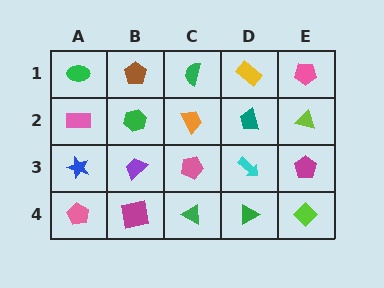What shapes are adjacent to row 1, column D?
A teal trapezoid (row 2, column D), a green semicircle (row 1, column C), a pink pentagon (row 1, column E).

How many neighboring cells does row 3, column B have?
4.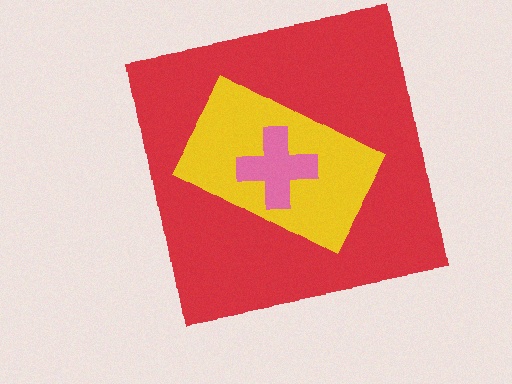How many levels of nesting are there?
3.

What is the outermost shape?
The red square.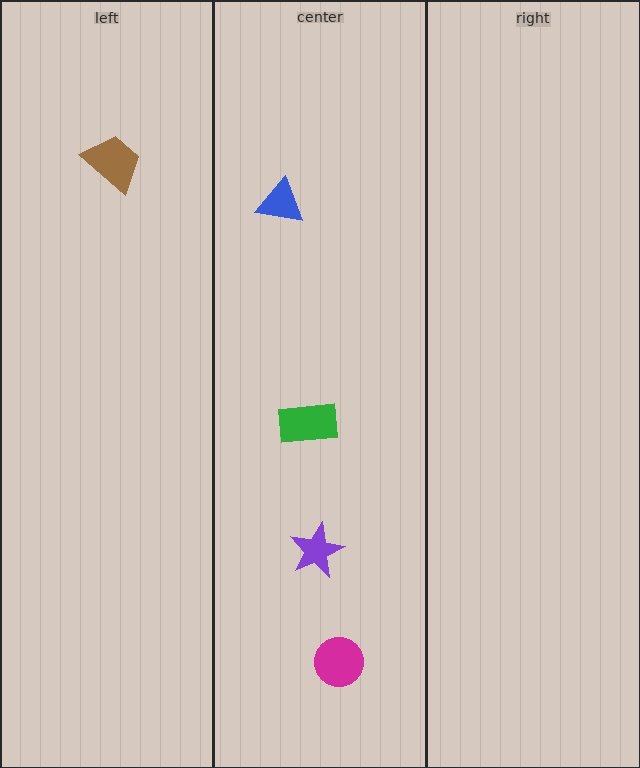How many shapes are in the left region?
1.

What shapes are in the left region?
The brown trapezoid.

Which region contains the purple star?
The center region.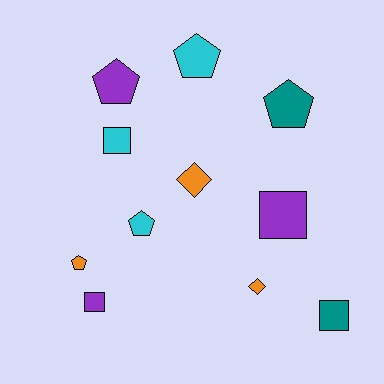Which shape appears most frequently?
Pentagon, with 5 objects.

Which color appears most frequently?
Cyan, with 3 objects.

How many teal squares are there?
There is 1 teal square.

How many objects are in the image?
There are 11 objects.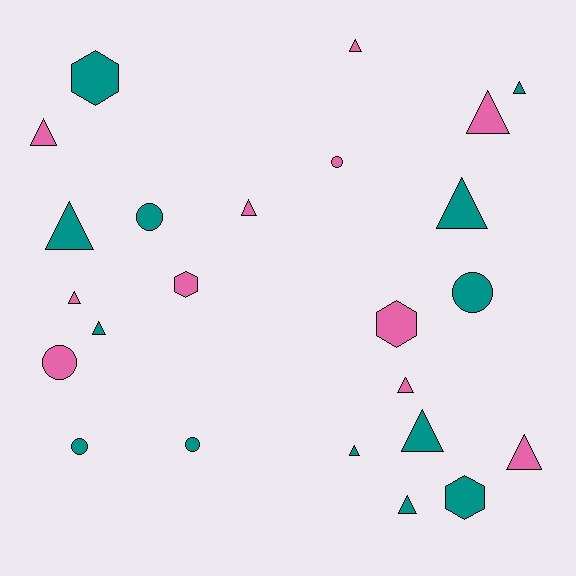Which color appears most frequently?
Teal, with 13 objects.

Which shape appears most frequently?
Triangle, with 14 objects.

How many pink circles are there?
There are 2 pink circles.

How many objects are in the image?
There are 24 objects.